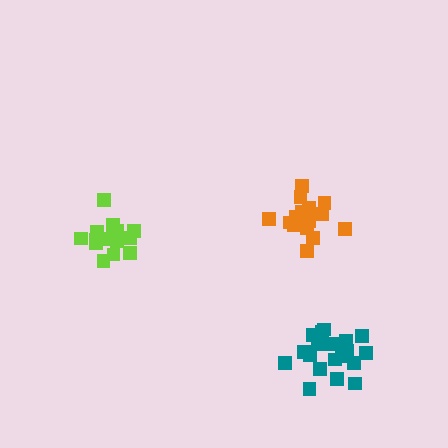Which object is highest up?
The orange cluster is topmost.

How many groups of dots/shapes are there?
There are 3 groups.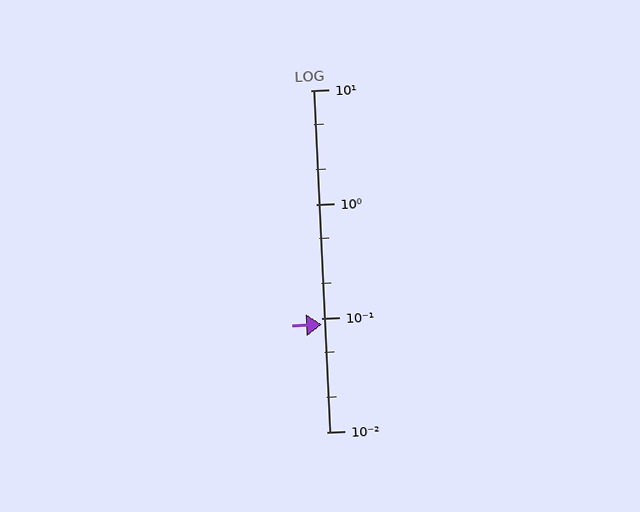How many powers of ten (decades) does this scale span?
The scale spans 3 decades, from 0.01 to 10.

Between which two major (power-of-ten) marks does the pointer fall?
The pointer is between 0.01 and 0.1.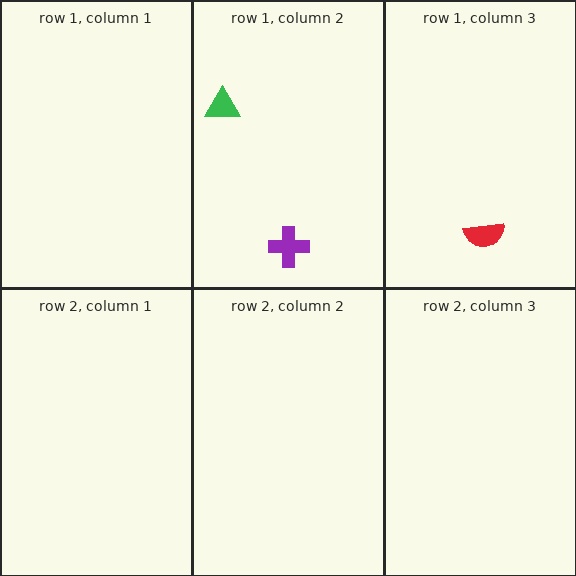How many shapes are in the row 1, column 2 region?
2.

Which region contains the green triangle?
The row 1, column 2 region.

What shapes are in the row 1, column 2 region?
The purple cross, the green triangle.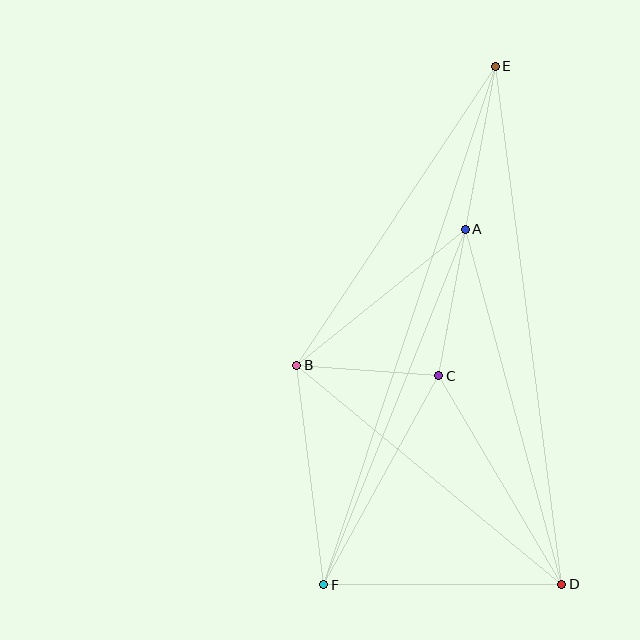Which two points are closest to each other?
Points B and C are closest to each other.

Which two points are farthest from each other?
Points E and F are farthest from each other.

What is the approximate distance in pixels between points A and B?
The distance between A and B is approximately 216 pixels.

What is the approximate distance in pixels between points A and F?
The distance between A and F is approximately 382 pixels.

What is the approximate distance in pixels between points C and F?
The distance between C and F is approximately 238 pixels.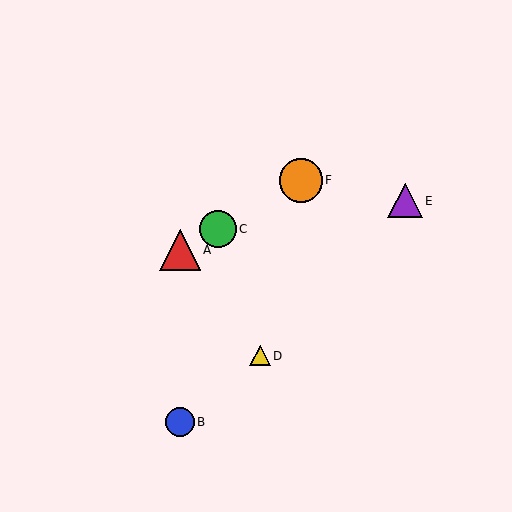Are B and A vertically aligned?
Yes, both are at x≈180.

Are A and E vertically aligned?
No, A is at x≈180 and E is at x≈405.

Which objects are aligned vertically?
Objects A, B are aligned vertically.